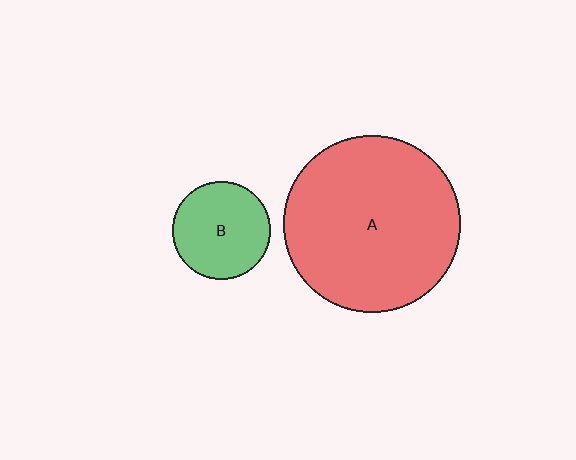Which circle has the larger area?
Circle A (red).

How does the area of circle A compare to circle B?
Approximately 3.3 times.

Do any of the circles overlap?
No, none of the circles overlap.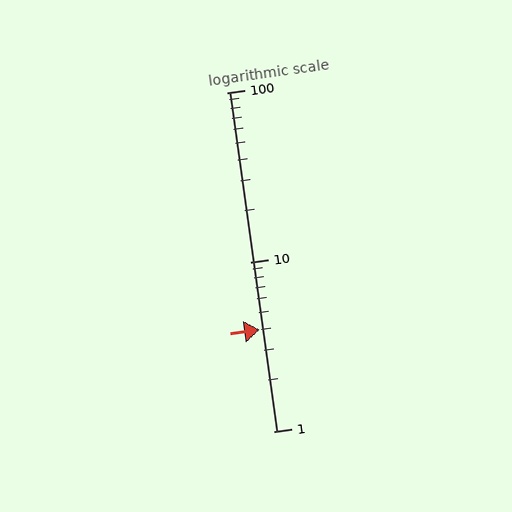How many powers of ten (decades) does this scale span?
The scale spans 2 decades, from 1 to 100.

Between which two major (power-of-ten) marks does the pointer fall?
The pointer is between 1 and 10.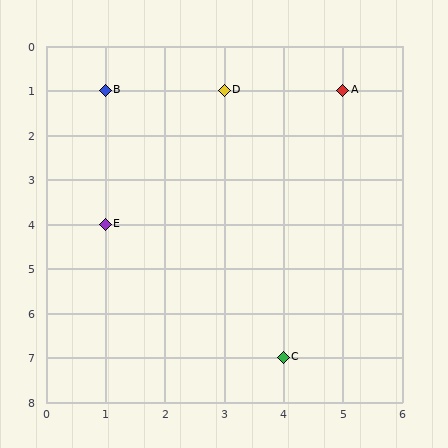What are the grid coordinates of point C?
Point C is at grid coordinates (4, 7).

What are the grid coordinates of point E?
Point E is at grid coordinates (1, 4).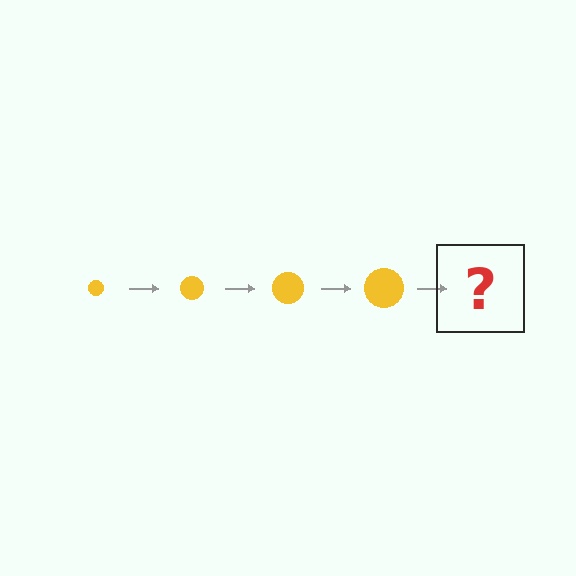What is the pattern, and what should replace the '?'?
The pattern is that the circle gets progressively larger each step. The '?' should be a yellow circle, larger than the previous one.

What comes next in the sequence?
The next element should be a yellow circle, larger than the previous one.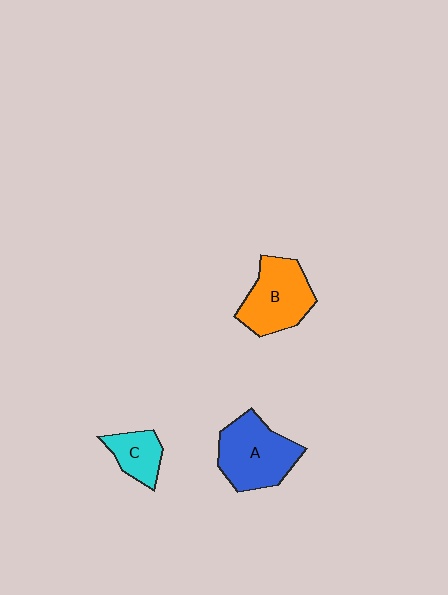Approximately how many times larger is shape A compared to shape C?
Approximately 2.0 times.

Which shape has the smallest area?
Shape C (cyan).